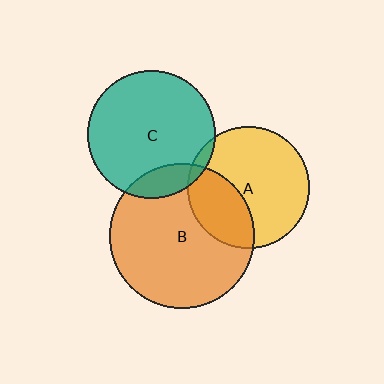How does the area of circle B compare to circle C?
Approximately 1.3 times.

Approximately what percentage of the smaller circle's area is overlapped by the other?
Approximately 30%.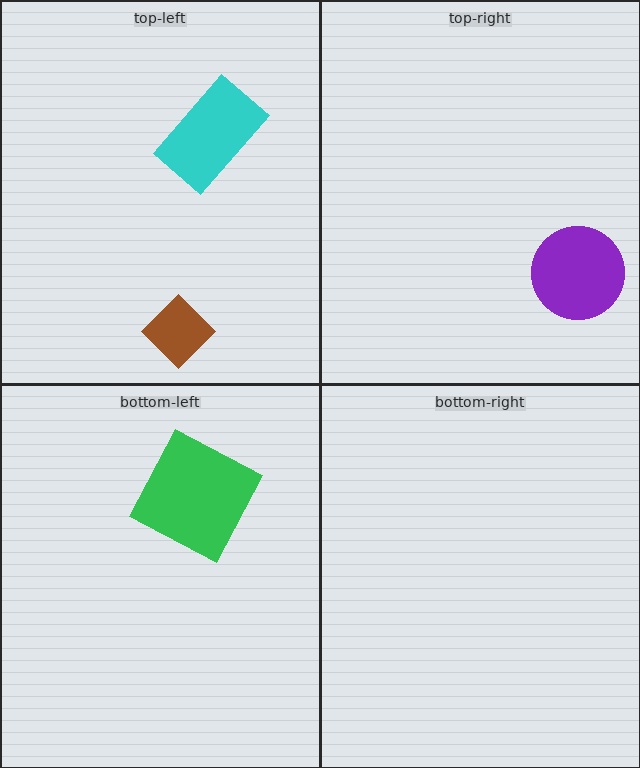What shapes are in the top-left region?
The cyan rectangle, the brown diamond.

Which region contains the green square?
The bottom-left region.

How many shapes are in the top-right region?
1.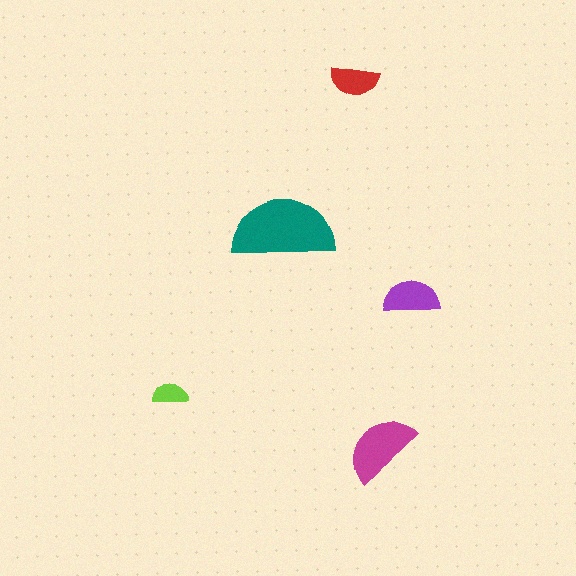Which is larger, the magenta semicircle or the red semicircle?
The magenta one.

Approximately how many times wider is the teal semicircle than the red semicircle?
About 2 times wider.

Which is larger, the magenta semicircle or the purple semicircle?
The magenta one.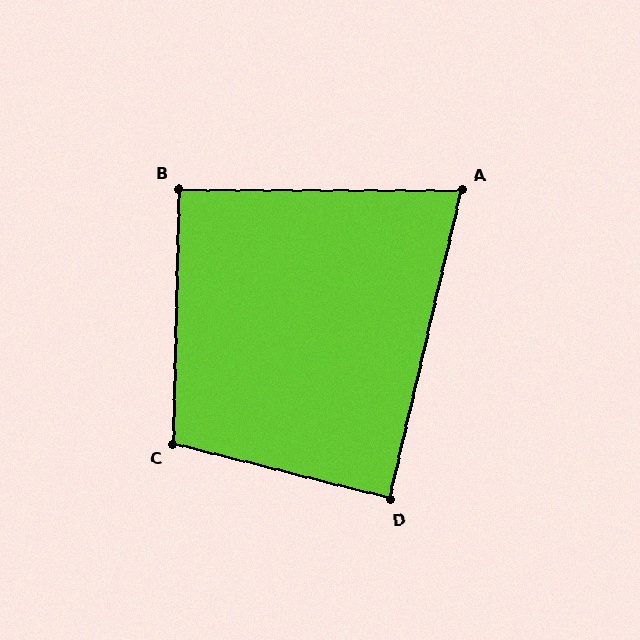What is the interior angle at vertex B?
Approximately 91 degrees (approximately right).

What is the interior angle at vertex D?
Approximately 89 degrees (approximately right).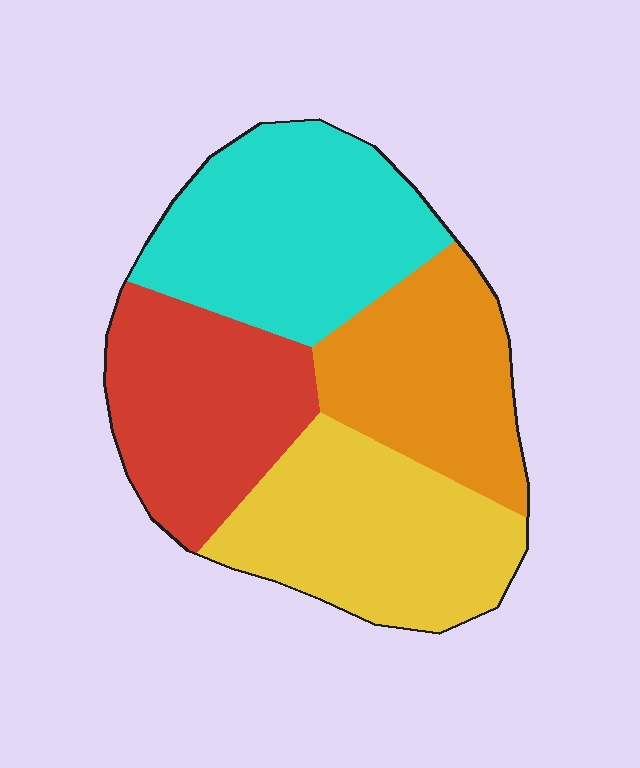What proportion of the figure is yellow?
Yellow covers around 25% of the figure.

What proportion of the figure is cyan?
Cyan covers roughly 30% of the figure.